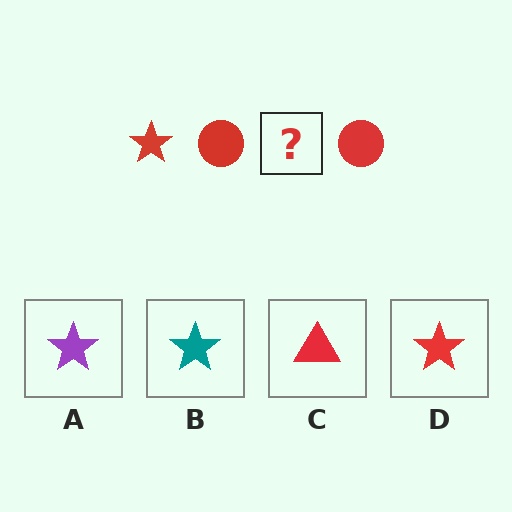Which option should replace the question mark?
Option D.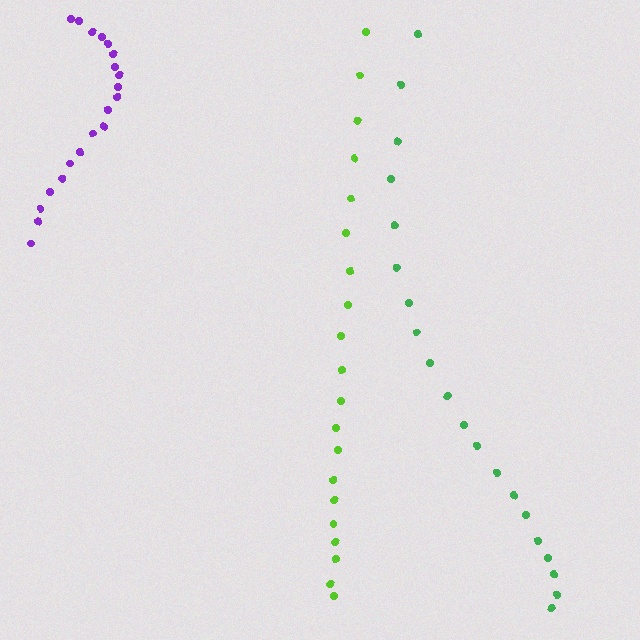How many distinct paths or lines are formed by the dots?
There are 3 distinct paths.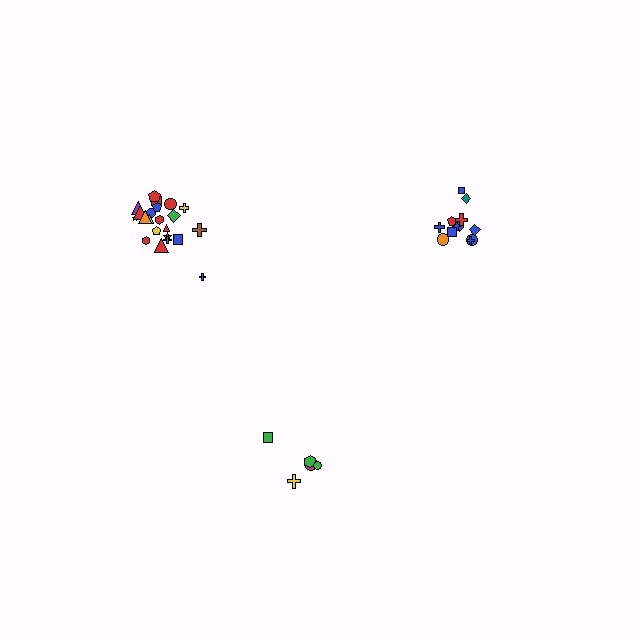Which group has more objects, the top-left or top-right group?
The top-left group.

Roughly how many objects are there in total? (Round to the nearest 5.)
Roughly 40 objects in total.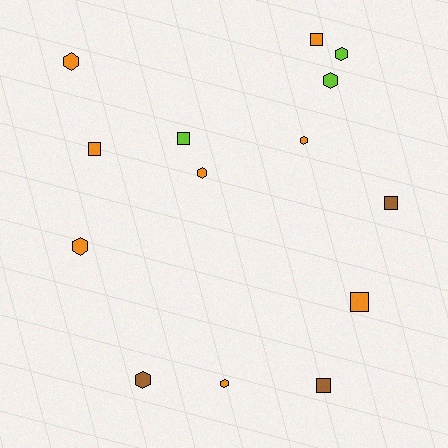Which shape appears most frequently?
Hexagon, with 8 objects.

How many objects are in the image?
There are 14 objects.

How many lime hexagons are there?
There are 2 lime hexagons.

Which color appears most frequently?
Orange, with 8 objects.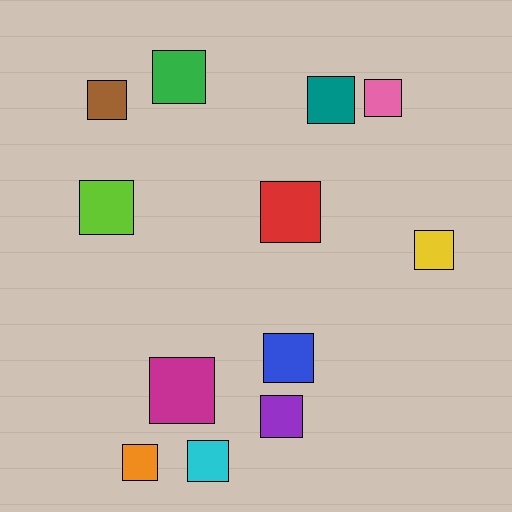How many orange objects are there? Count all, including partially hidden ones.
There is 1 orange object.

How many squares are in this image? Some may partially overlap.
There are 12 squares.